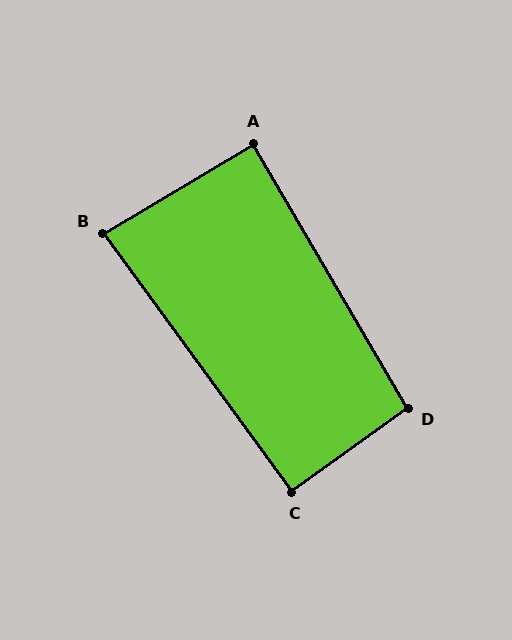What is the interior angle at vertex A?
Approximately 90 degrees (approximately right).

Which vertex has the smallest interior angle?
B, at approximately 85 degrees.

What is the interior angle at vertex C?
Approximately 90 degrees (approximately right).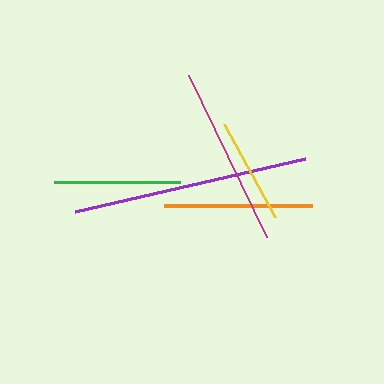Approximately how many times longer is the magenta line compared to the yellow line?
The magenta line is approximately 1.7 times the length of the yellow line.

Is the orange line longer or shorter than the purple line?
The purple line is longer than the orange line.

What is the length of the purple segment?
The purple segment is approximately 236 pixels long.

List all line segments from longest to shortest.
From longest to shortest: purple, magenta, orange, green, yellow.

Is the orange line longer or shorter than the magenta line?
The magenta line is longer than the orange line.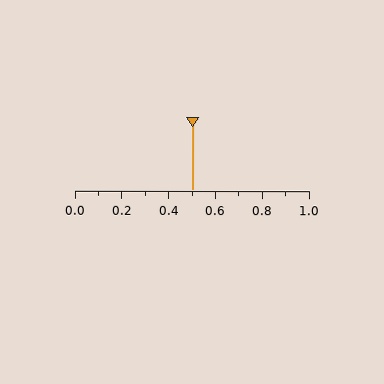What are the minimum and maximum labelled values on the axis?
The axis runs from 0.0 to 1.0.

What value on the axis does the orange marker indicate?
The marker indicates approximately 0.5.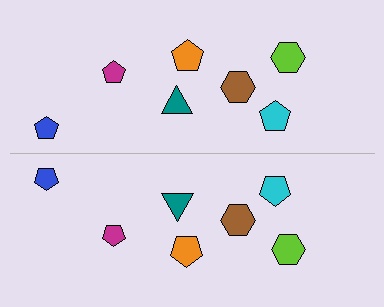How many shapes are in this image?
There are 14 shapes in this image.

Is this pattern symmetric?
Yes, this pattern has bilateral (reflection) symmetry.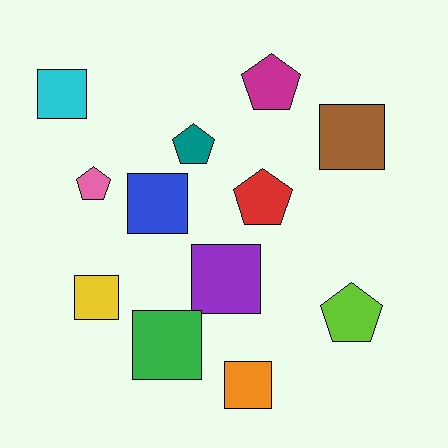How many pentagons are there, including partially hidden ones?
There are 5 pentagons.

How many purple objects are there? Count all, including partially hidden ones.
There is 1 purple object.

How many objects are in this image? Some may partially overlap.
There are 12 objects.